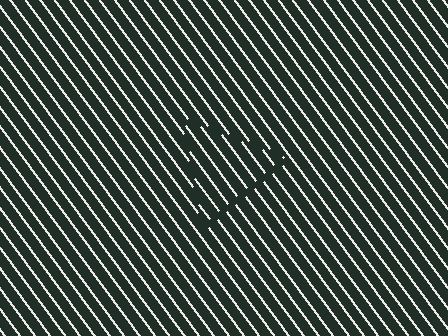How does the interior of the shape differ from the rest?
The interior of the shape contains the same grating, shifted by half a period — the contour is defined by the phase discontinuity where line-ends from the inner and outer gratings abut.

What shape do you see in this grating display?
An illusory triangle. The interior of the shape contains the same grating, shifted by half a period — the contour is defined by the phase discontinuity where line-ends from the inner and outer gratings abut.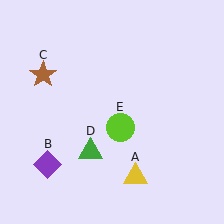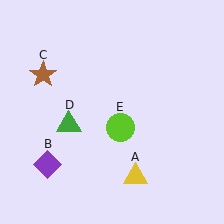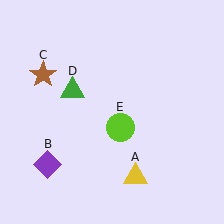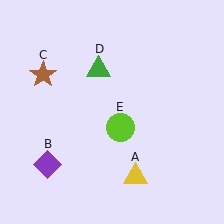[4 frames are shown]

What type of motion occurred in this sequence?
The green triangle (object D) rotated clockwise around the center of the scene.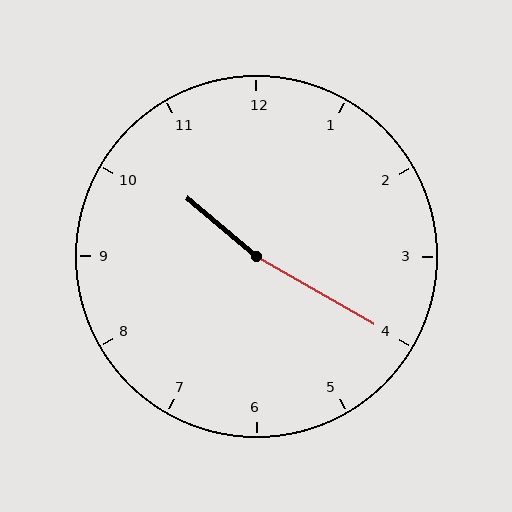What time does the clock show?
10:20.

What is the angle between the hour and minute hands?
Approximately 170 degrees.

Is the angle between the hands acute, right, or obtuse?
It is obtuse.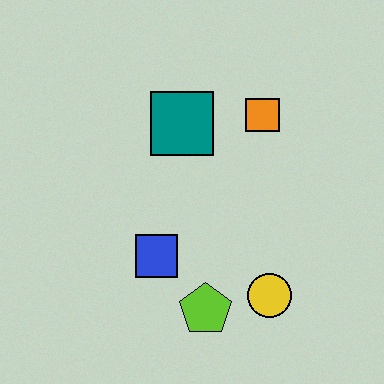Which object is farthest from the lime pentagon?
The orange square is farthest from the lime pentagon.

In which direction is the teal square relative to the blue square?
The teal square is above the blue square.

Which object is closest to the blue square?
The lime pentagon is closest to the blue square.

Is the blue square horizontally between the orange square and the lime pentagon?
No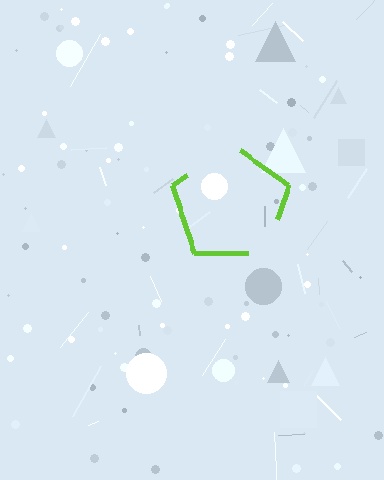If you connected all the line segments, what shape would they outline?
They would outline a pentagon.